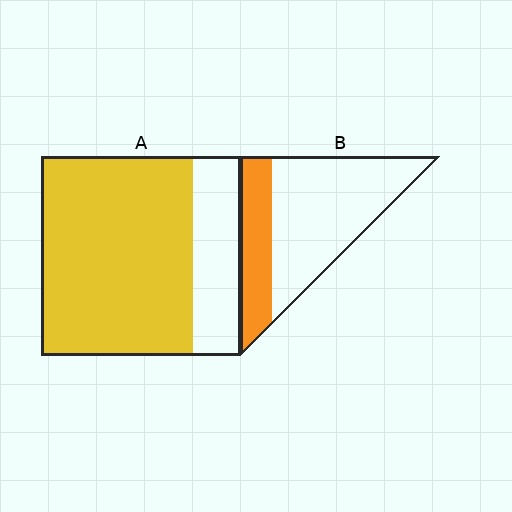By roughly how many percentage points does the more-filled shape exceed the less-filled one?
By roughly 45 percentage points (A over B).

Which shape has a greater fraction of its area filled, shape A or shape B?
Shape A.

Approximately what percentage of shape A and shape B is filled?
A is approximately 75% and B is approximately 30%.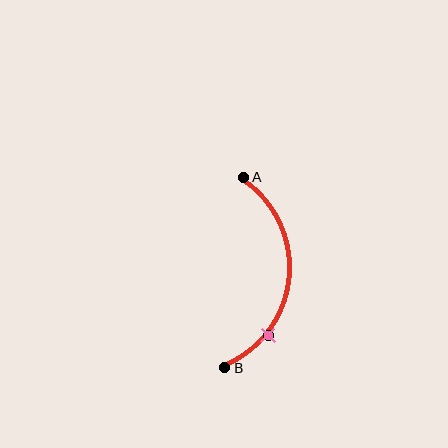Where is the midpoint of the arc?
The arc midpoint is the point on the curve farthest from the straight line joining A and B. It sits to the right of that line.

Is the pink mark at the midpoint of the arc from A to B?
No. The pink mark lies on the arc but is closer to endpoint B. The arc midpoint would be at the point on the curve equidistant along the arc from both A and B.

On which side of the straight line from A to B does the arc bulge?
The arc bulges to the right of the straight line connecting A and B.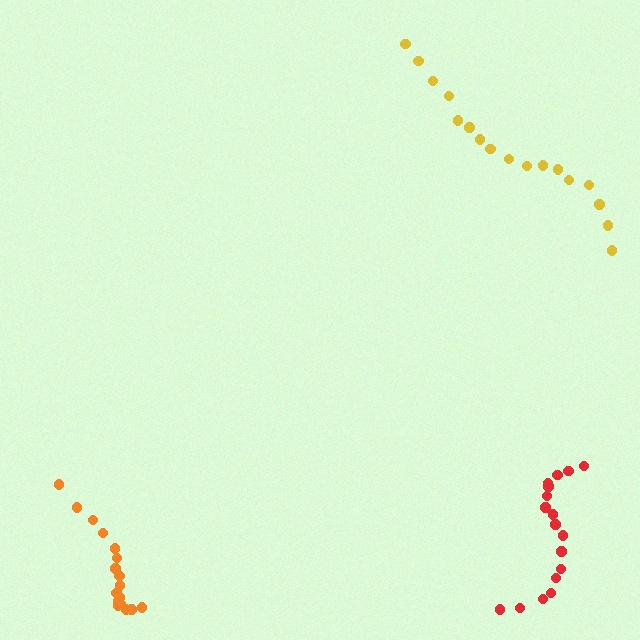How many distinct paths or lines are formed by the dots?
There are 3 distinct paths.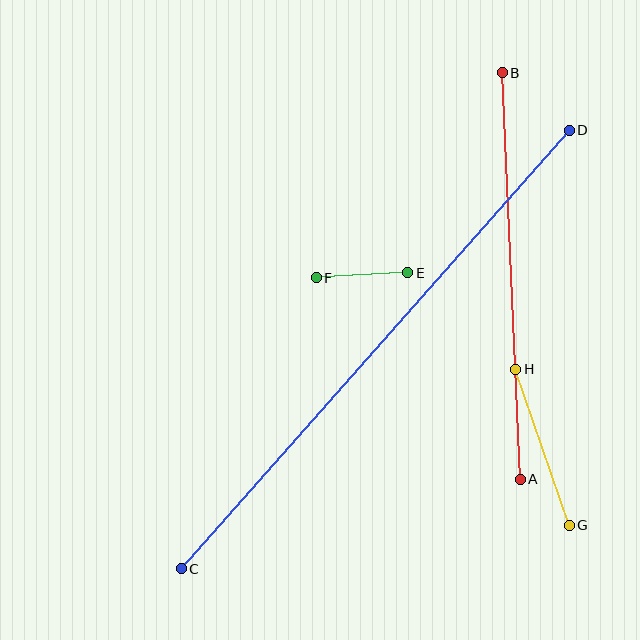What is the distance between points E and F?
The distance is approximately 92 pixels.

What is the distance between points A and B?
The distance is approximately 407 pixels.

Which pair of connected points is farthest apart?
Points C and D are farthest apart.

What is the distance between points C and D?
The distance is approximately 586 pixels.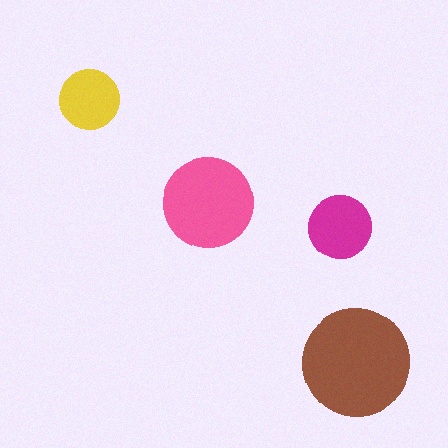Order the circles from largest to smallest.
the brown one, the pink one, the magenta one, the yellow one.